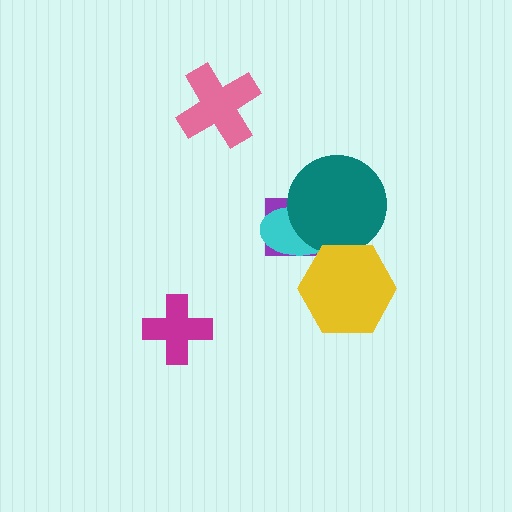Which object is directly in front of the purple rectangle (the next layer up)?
The cyan ellipse is directly in front of the purple rectangle.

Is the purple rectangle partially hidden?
Yes, it is partially covered by another shape.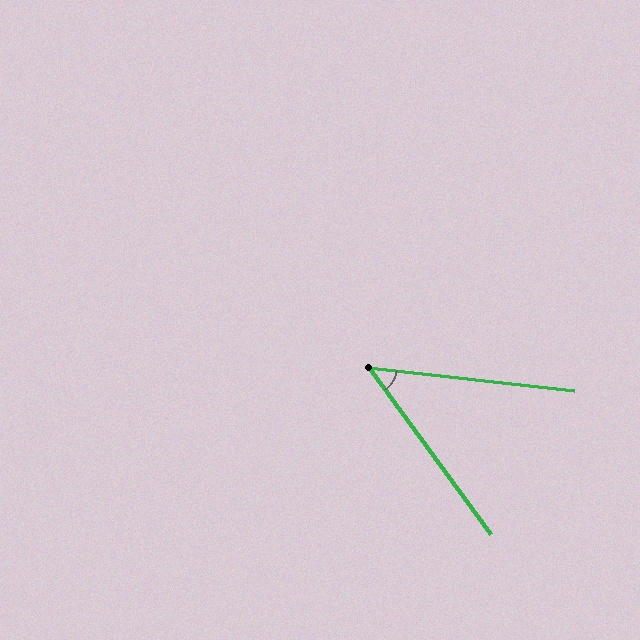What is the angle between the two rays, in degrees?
Approximately 48 degrees.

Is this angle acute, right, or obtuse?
It is acute.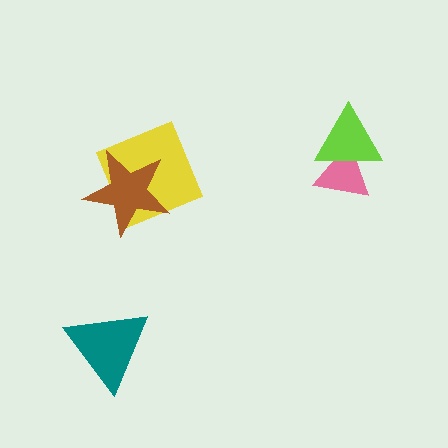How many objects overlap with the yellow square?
1 object overlaps with the yellow square.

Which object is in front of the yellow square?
The brown star is in front of the yellow square.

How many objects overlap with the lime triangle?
1 object overlaps with the lime triangle.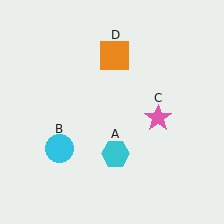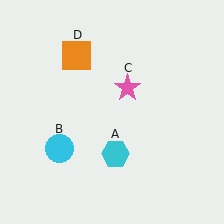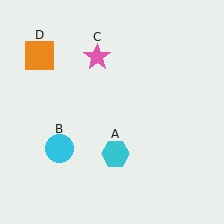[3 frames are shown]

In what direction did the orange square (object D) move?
The orange square (object D) moved left.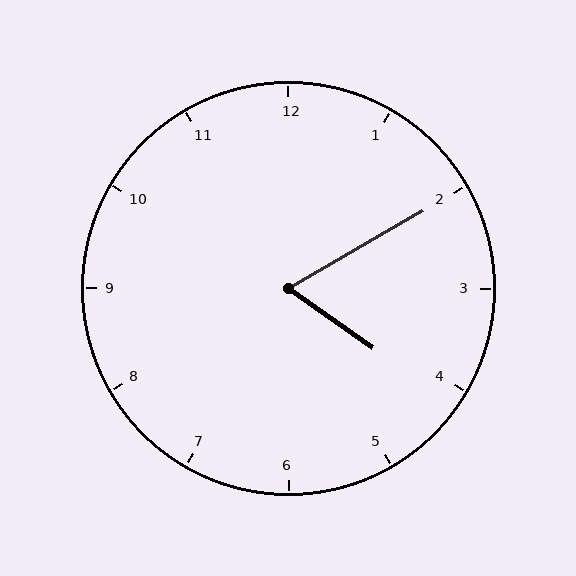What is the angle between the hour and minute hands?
Approximately 65 degrees.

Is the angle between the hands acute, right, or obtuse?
It is acute.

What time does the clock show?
4:10.